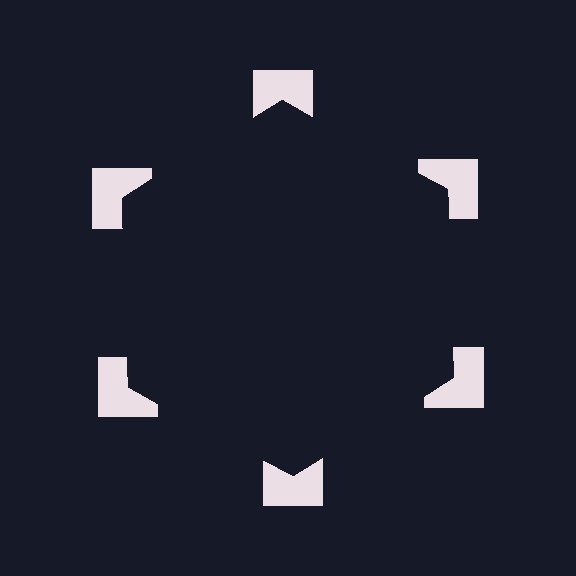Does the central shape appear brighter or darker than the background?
It typically appears slightly darker than the background, even though no actual brightness change is drawn.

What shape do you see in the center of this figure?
An illusory hexagon — its edges are inferred from the aligned wedge cuts in the notched squares, not physically drawn.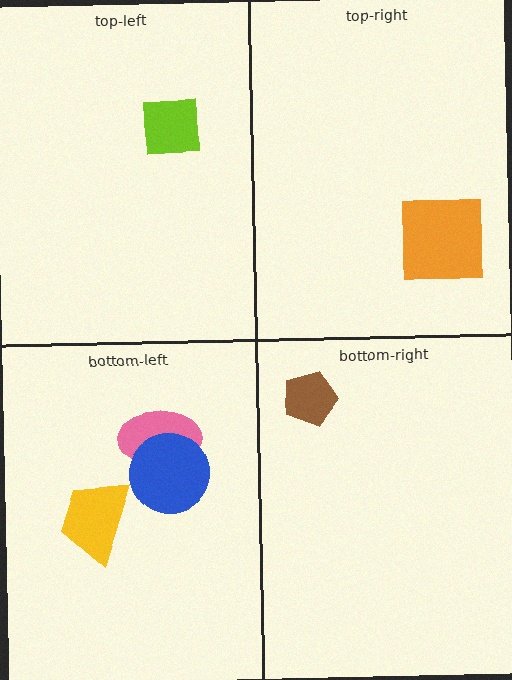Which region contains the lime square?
The top-left region.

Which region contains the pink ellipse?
The bottom-left region.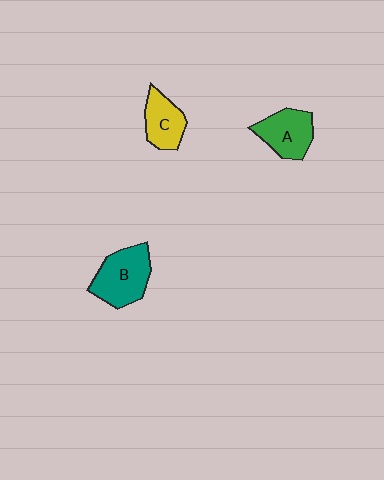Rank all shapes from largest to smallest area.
From largest to smallest: B (teal), A (green), C (yellow).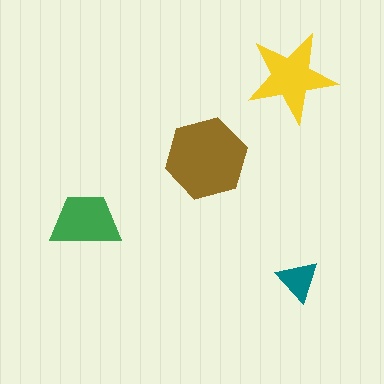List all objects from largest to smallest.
The brown hexagon, the yellow star, the green trapezoid, the teal triangle.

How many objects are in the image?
There are 4 objects in the image.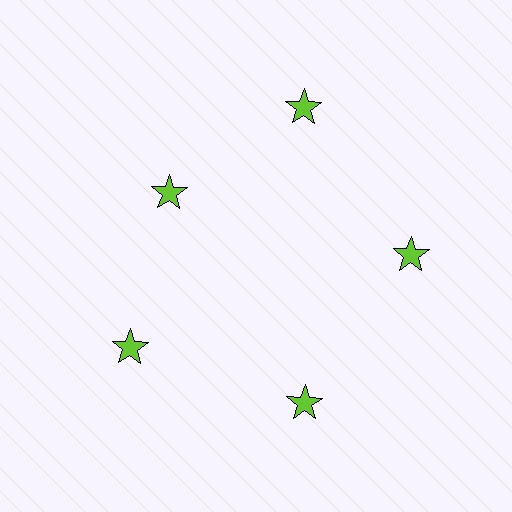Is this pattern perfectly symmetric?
No. The 5 lime stars are arranged in a ring, but one element near the 10 o'clock position is pulled inward toward the center, breaking the 5-fold rotational symmetry.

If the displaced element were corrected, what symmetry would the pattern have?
It would have 5-fold rotational symmetry — the pattern would map onto itself every 72 degrees.